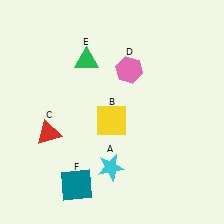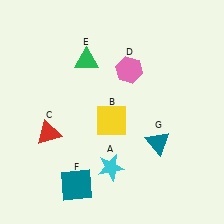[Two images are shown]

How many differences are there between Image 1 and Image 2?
There is 1 difference between the two images.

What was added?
A teal triangle (G) was added in Image 2.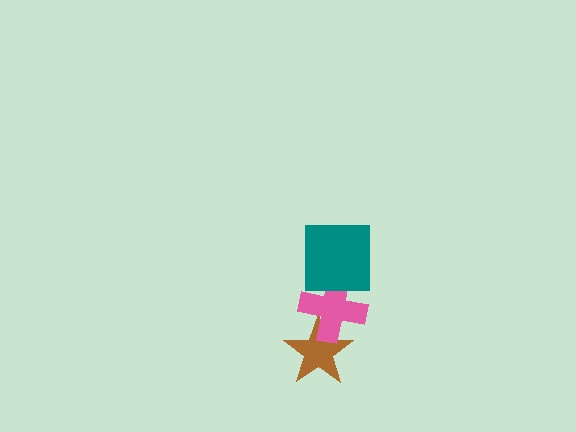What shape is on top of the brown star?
The pink cross is on top of the brown star.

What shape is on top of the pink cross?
The teal square is on top of the pink cross.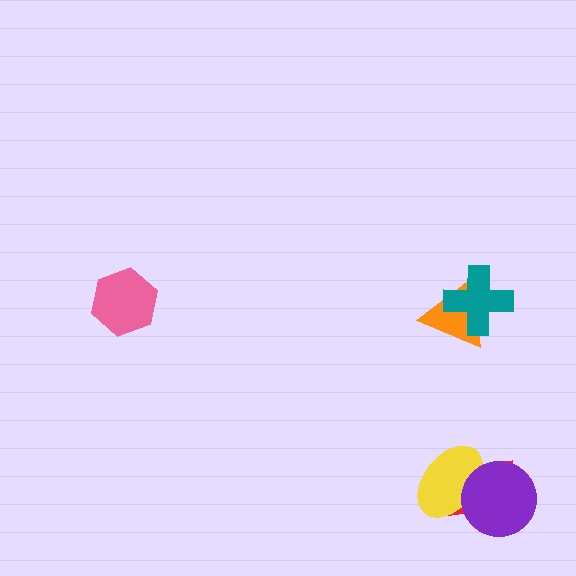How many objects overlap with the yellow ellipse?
2 objects overlap with the yellow ellipse.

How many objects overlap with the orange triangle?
1 object overlaps with the orange triangle.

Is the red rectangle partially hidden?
Yes, it is partially covered by another shape.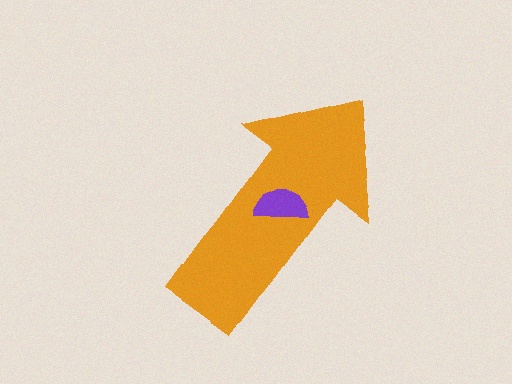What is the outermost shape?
The orange arrow.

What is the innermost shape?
The purple semicircle.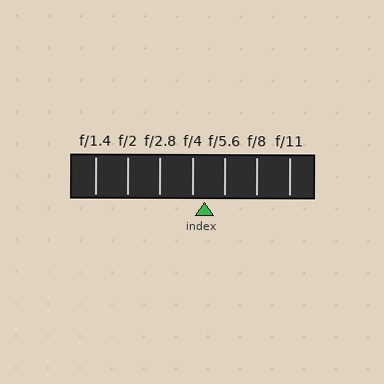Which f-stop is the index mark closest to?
The index mark is closest to f/4.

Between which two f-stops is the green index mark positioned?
The index mark is between f/4 and f/5.6.